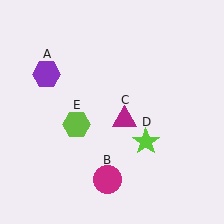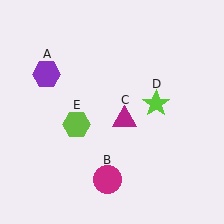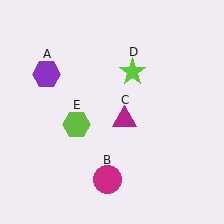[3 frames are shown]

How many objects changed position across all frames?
1 object changed position: lime star (object D).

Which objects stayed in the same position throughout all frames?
Purple hexagon (object A) and magenta circle (object B) and magenta triangle (object C) and lime hexagon (object E) remained stationary.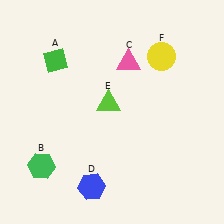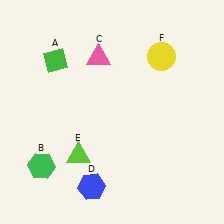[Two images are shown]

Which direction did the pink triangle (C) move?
The pink triangle (C) moved left.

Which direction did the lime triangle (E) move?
The lime triangle (E) moved down.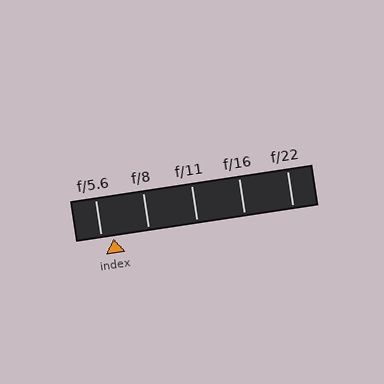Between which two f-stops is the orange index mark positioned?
The index mark is between f/5.6 and f/8.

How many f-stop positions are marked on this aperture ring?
There are 5 f-stop positions marked.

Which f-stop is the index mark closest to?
The index mark is closest to f/5.6.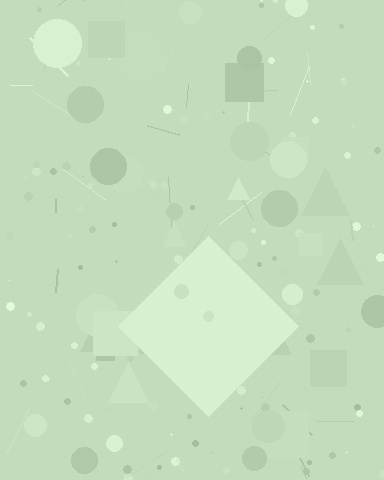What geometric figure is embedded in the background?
A diamond is embedded in the background.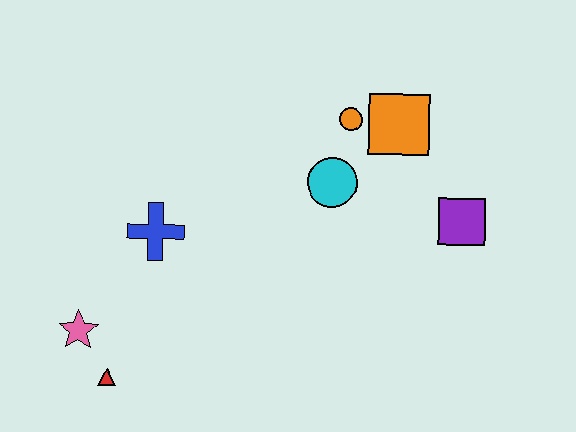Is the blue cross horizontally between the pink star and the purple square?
Yes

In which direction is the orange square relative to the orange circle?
The orange square is to the right of the orange circle.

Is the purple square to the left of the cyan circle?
No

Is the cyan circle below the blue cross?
No